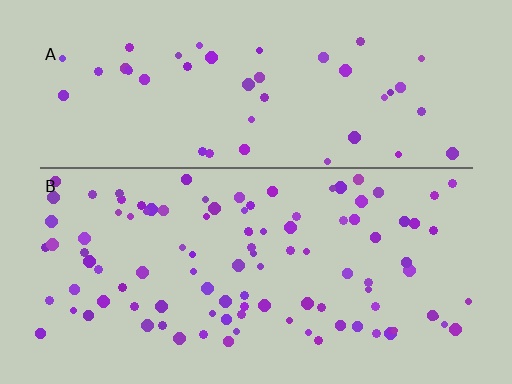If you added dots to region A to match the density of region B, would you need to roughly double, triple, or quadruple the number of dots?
Approximately double.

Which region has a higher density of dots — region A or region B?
B (the bottom).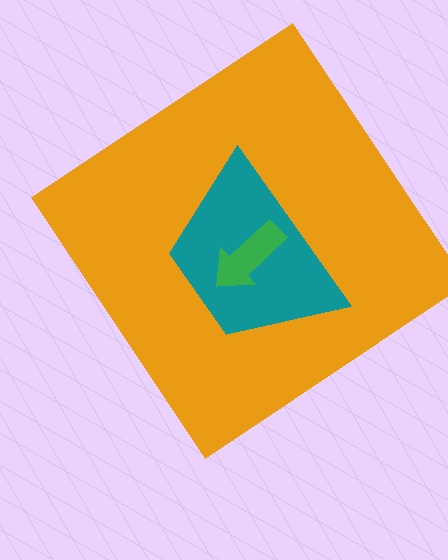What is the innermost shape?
The green arrow.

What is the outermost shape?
The orange diamond.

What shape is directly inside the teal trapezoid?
The green arrow.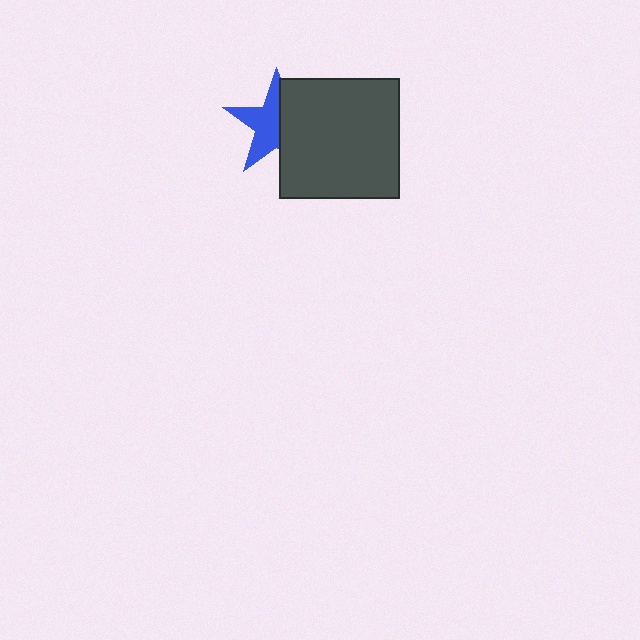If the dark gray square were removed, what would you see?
You would see the complete blue star.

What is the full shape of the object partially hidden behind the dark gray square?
The partially hidden object is a blue star.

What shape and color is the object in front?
The object in front is a dark gray square.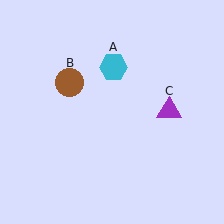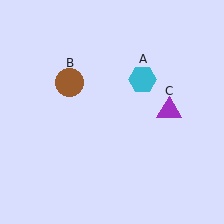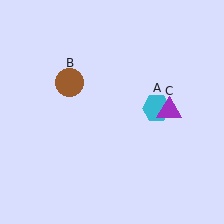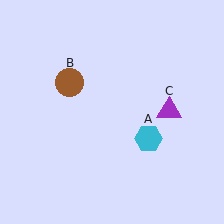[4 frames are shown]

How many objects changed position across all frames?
1 object changed position: cyan hexagon (object A).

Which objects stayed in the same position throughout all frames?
Brown circle (object B) and purple triangle (object C) remained stationary.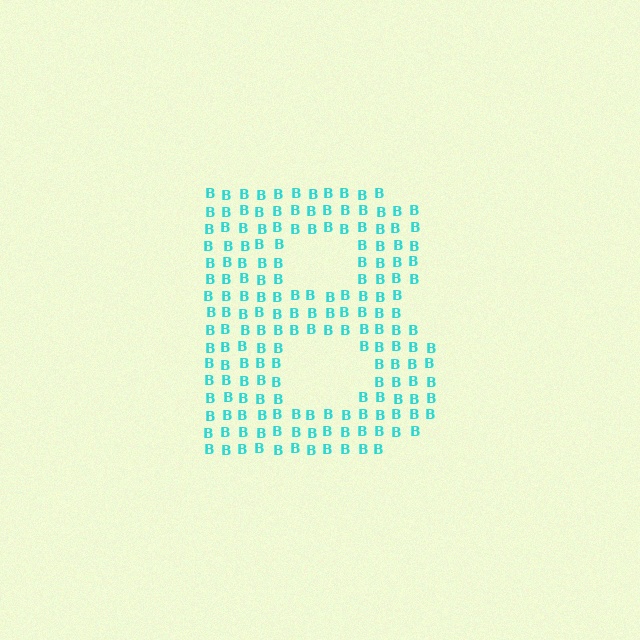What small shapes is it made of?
It is made of small letter B's.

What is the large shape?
The large shape is the letter B.